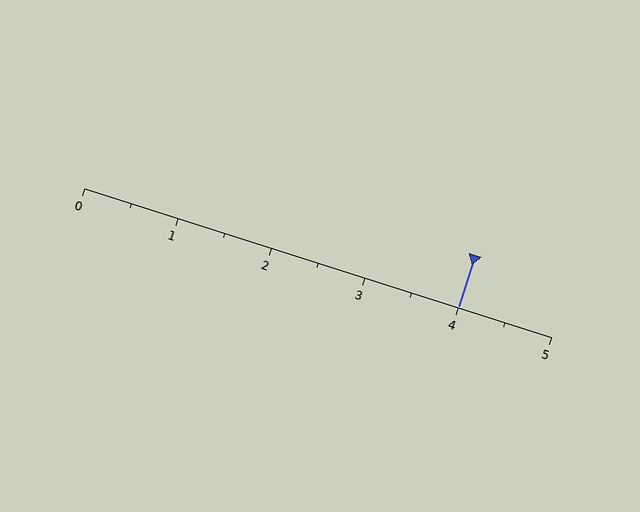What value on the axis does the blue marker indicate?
The marker indicates approximately 4.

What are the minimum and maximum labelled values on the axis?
The axis runs from 0 to 5.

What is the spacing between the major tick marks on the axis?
The major ticks are spaced 1 apart.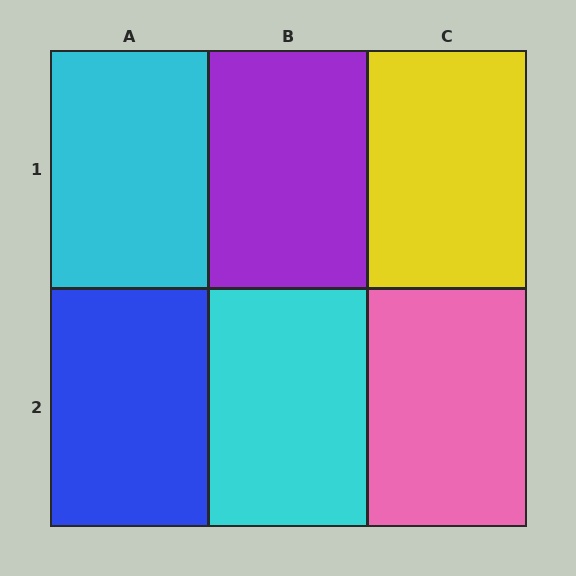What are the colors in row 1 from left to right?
Cyan, purple, yellow.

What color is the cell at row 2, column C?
Pink.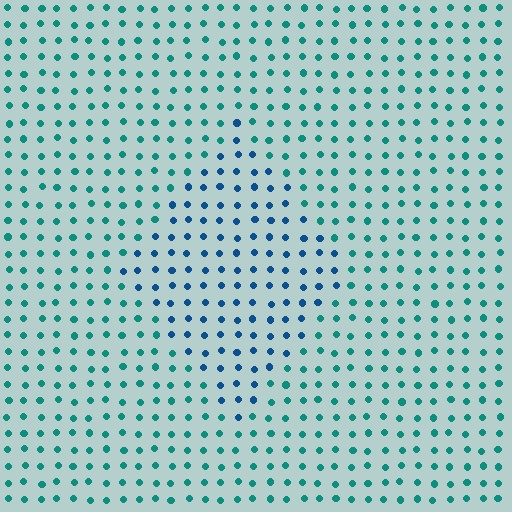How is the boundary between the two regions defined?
The boundary is defined purely by a slight shift in hue (about 38 degrees). Spacing, size, and orientation are identical on both sides.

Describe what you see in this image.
The image is filled with small teal elements in a uniform arrangement. A diamond-shaped region is visible where the elements are tinted to a slightly different hue, forming a subtle color boundary.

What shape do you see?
I see a diamond.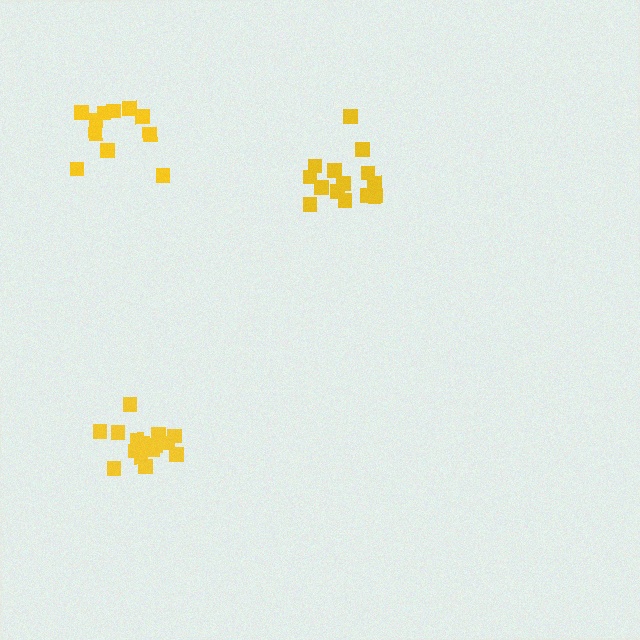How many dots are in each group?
Group 1: 14 dots, Group 2: 11 dots, Group 3: 16 dots (41 total).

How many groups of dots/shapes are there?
There are 3 groups.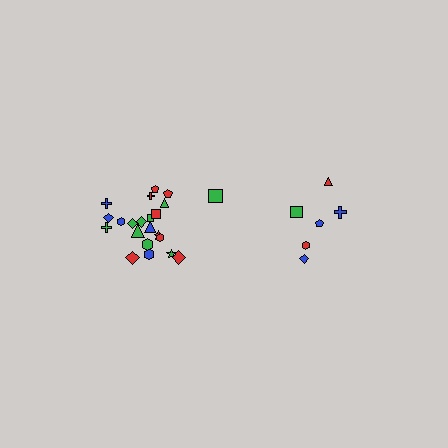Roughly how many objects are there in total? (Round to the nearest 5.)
Roughly 30 objects in total.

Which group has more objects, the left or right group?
The left group.